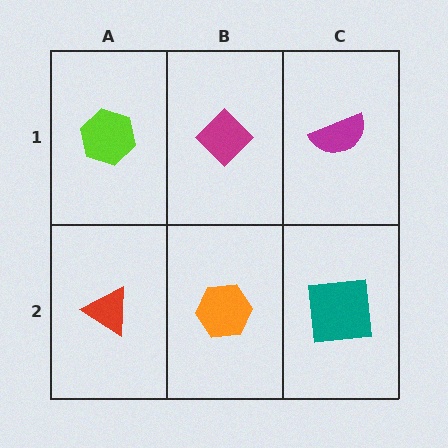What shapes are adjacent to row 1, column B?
An orange hexagon (row 2, column B), a lime hexagon (row 1, column A), a magenta semicircle (row 1, column C).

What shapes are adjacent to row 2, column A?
A lime hexagon (row 1, column A), an orange hexagon (row 2, column B).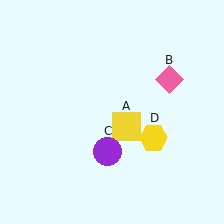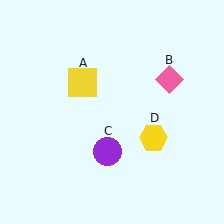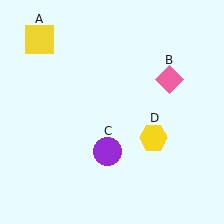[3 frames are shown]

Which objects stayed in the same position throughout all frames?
Pink diamond (object B) and purple circle (object C) and yellow hexagon (object D) remained stationary.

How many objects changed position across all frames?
1 object changed position: yellow square (object A).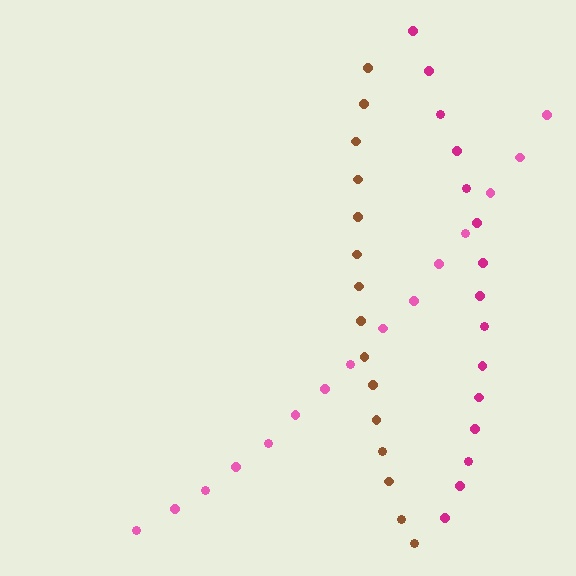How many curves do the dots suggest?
There are 3 distinct paths.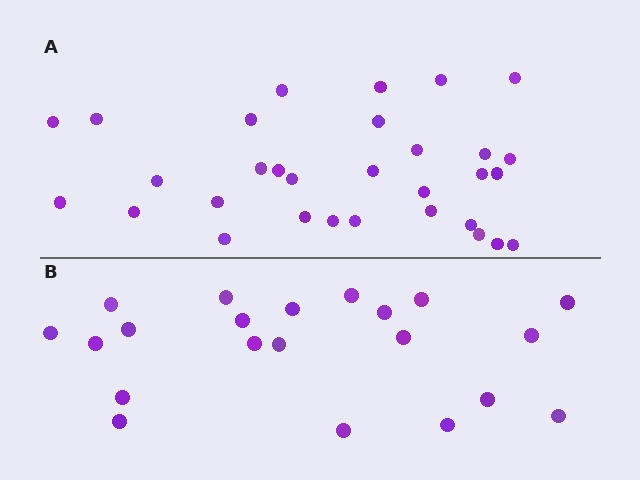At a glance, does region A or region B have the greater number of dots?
Region A (the top region) has more dots.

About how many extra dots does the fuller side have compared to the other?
Region A has roughly 10 or so more dots than region B.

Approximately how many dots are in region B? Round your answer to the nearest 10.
About 20 dots. (The exact count is 21, which rounds to 20.)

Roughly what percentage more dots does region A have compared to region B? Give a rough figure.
About 50% more.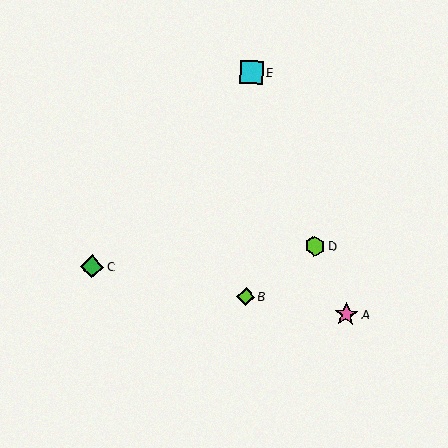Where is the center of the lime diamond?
The center of the lime diamond is at (246, 297).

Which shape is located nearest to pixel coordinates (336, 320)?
The pink star (labeled A) at (346, 314) is nearest to that location.